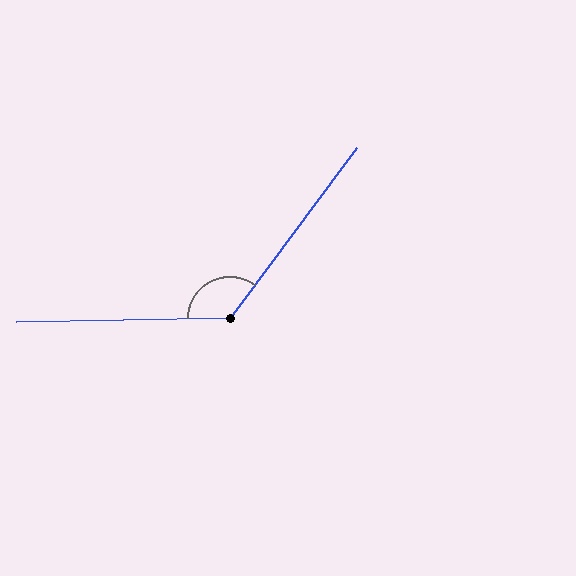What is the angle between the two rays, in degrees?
Approximately 128 degrees.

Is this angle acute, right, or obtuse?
It is obtuse.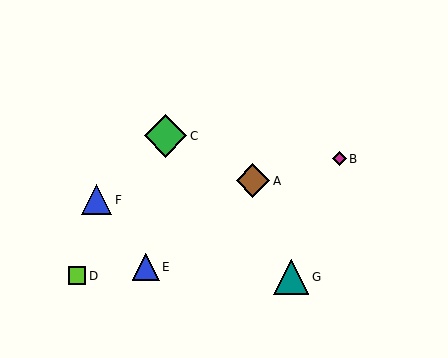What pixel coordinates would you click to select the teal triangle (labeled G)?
Click at (291, 277) to select the teal triangle G.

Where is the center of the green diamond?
The center of the green diamond is at (165, 136).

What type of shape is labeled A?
Shape A is a brown diamond.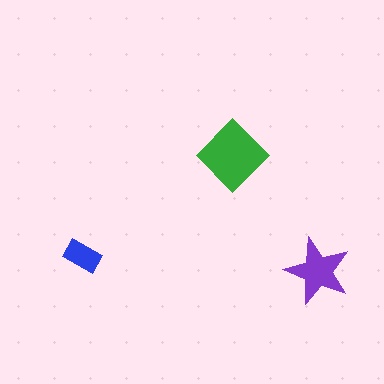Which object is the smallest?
The blue rectangle.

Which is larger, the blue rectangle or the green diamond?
The green diamond.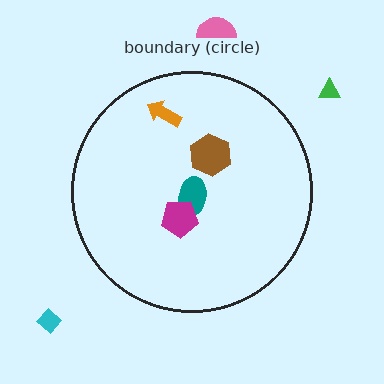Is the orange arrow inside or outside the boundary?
Inside.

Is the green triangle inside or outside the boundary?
Outside.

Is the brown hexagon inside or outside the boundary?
Inside.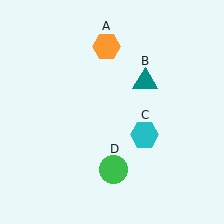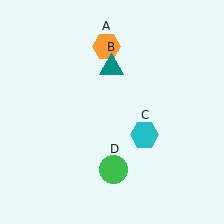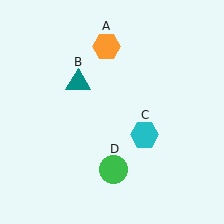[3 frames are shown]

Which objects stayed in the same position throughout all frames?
Orange hexagon (object A) and cyan hexagon (object C) and green circle (object D) remained stationary.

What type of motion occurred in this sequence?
The teal triangle (object B) rotated counterclockwise around the center of the scene.